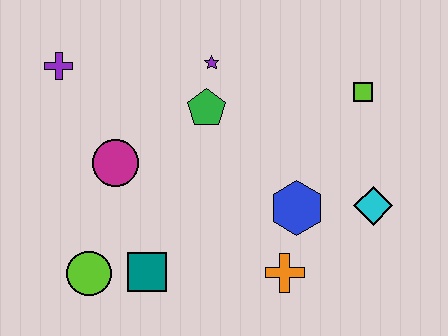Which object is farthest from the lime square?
The lime circle is farthest from the lime square.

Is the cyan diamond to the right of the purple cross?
Yes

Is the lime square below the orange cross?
No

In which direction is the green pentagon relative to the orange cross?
The green pentagon is above the orange cross.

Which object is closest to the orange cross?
The blue hexagon is closest to the orange cross.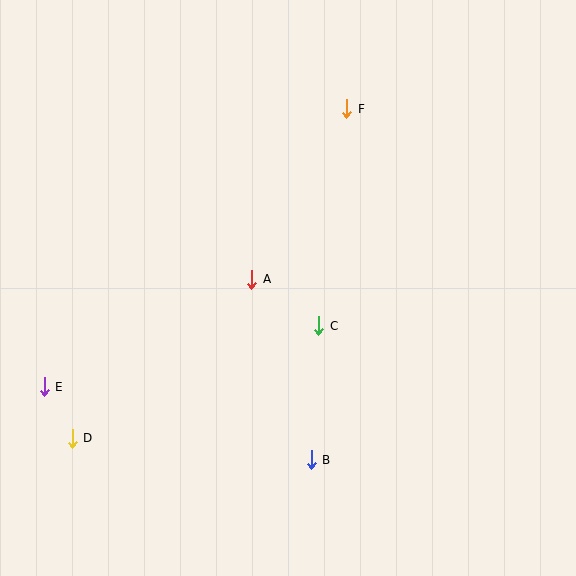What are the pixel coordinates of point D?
Point D is at (72, 438).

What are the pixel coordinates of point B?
Point B is at (311, 460).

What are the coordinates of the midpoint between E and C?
The midpoint between E and C is at (182, 356).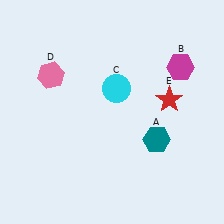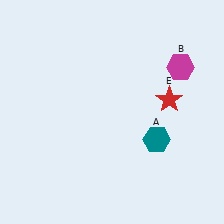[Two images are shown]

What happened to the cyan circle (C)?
The cyan circle (C) was removed in Image 2. It was in the top-right area of Image 1.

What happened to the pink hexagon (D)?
The pink hexagon (D) was removed in Image 2. It was in the top-left area of Image 1.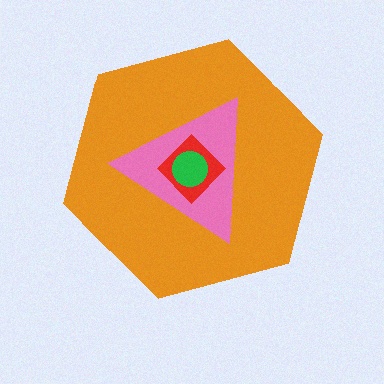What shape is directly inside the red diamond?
The green circle.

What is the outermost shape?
The orange hexagon.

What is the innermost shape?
The green circle.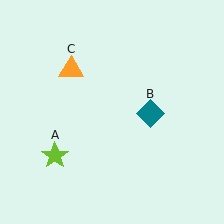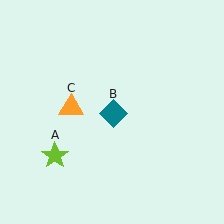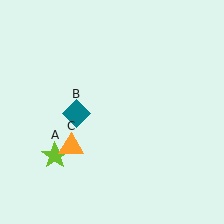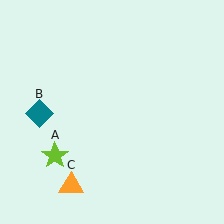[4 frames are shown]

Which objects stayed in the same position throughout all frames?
Lime star (object A) remained stationary.